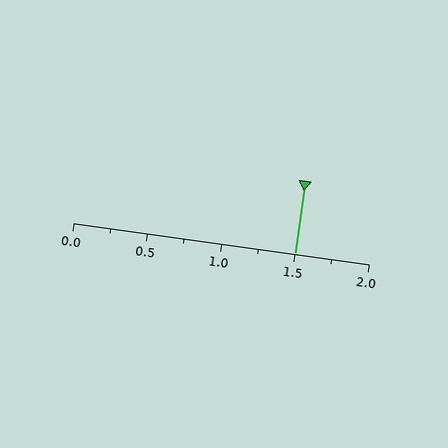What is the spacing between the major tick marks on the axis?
The major ticks are spaced 0.5 apart.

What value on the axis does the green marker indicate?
The marker indicates approximately 1.5.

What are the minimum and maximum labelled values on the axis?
The axis runs from 0.0 to 2.0.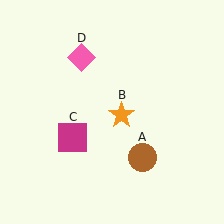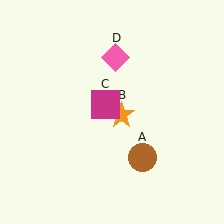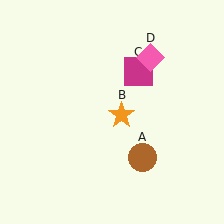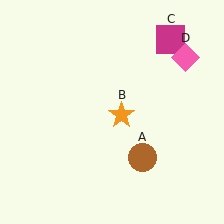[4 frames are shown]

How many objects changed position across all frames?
2 objects changed position: magenta square (object C), pink diamond (object D).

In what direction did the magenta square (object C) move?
The magenta square (object C) moved up and to the right.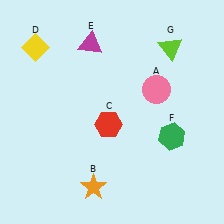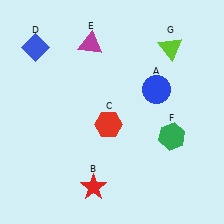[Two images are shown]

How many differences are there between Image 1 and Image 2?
There are 3 differences between the two images.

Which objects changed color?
A changed from pink to blue. B changed from orange to red. D changed from yellow to blue.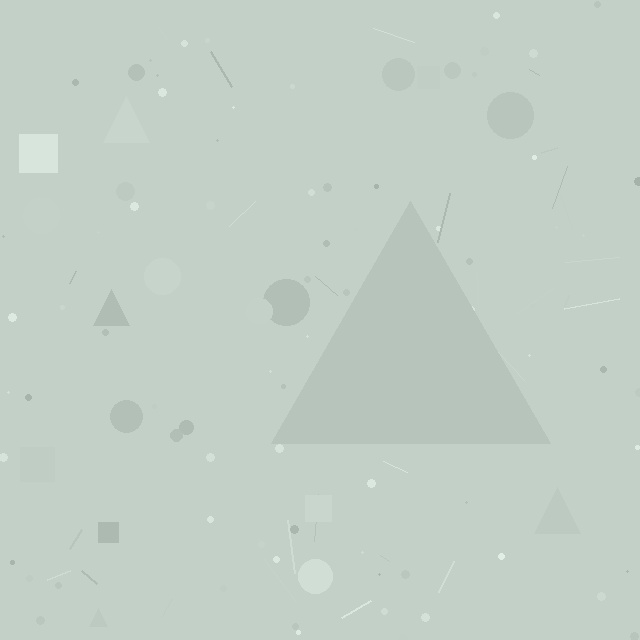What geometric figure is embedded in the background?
A triangle is embedded in the background.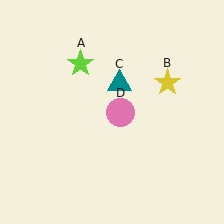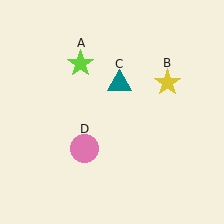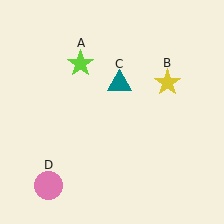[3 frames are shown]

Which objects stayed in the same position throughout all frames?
Lime star (object A) and yellow star (object B) and teal triangle (object C) remained stationary.